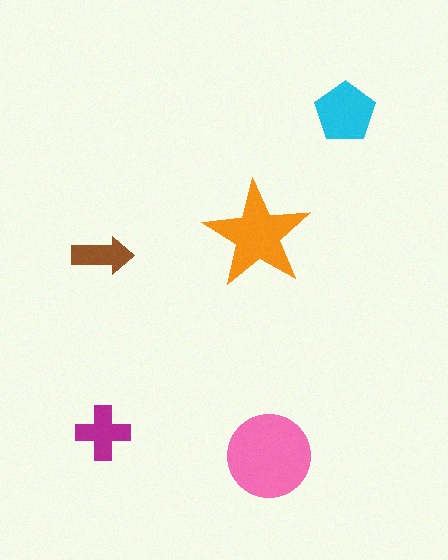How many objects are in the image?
There are 5 objects in the image.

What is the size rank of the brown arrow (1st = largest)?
5th.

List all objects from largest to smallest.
The pink circle, the orange star, the cyan pentagon, the magenta cross, the brown arrow.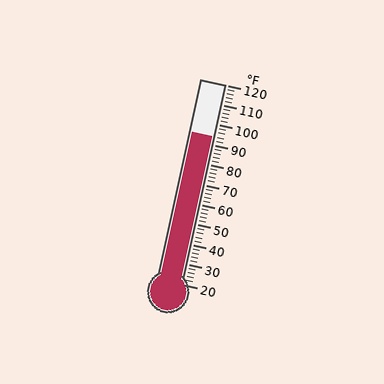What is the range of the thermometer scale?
The thermometer scale ranges from 20°F to 120°F.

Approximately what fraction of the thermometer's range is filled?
The thermometer is filled to approximately 75% of its range.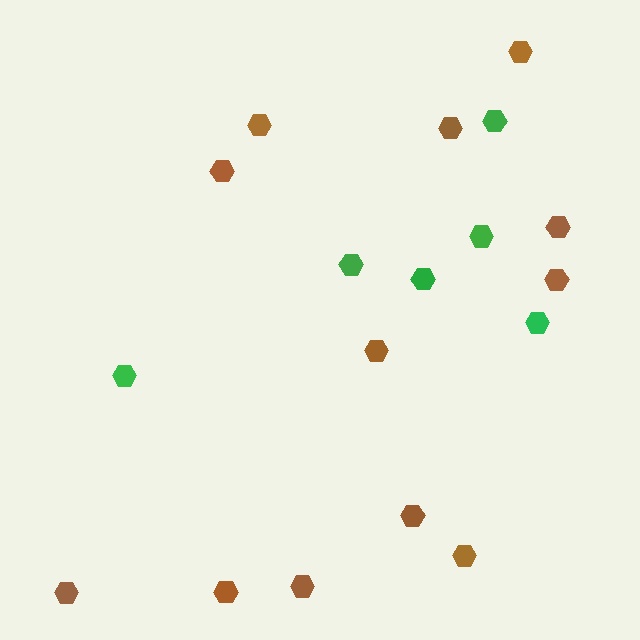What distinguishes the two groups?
There are 2 groups: one group of brown hexagons (12) and one group of green hexagons (6).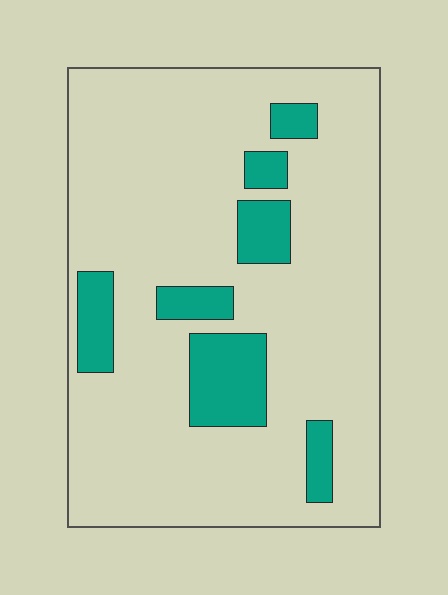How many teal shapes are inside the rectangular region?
7.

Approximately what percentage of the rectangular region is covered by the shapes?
Approximately 15%.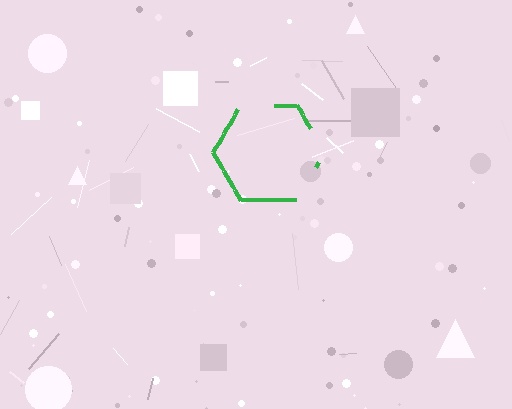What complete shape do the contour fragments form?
The contour fragments form a hexagon.